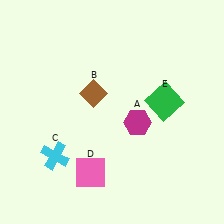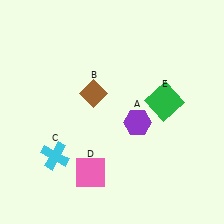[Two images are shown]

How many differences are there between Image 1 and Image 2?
There is 1 difference between the two images.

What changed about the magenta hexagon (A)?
In Image 1, A is magenta. In Image 2, it changed to purple.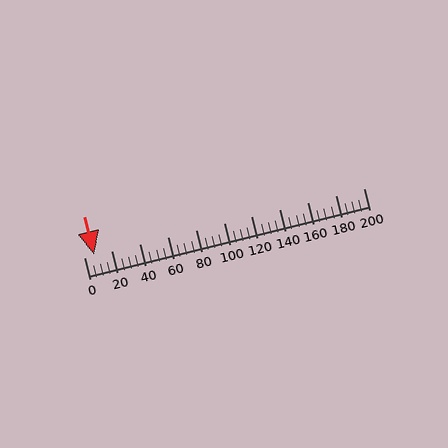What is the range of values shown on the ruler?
The ruler shows values from 0 to 200.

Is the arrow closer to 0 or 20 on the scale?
The arrow is closer to 0.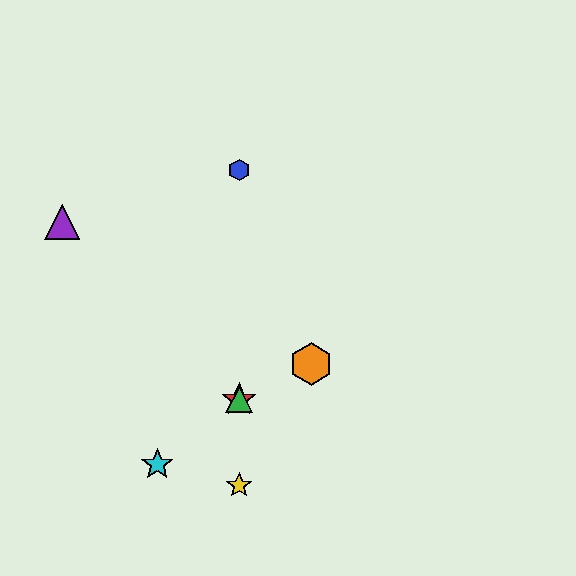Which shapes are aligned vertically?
The red star, the blue hexagon, the green triangle, the yellow star are aligned vertically.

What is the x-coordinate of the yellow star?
The yellow star is at x≈239.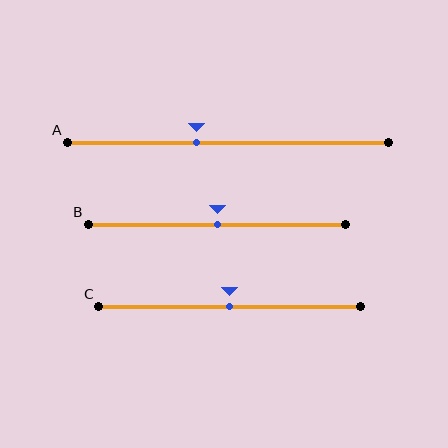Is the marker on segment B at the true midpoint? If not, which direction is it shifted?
Yes, the marker on segment B is at the true midpoint.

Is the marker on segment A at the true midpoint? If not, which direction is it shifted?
No, the marker on segment A is shifted to the left by about 10% of the segment length.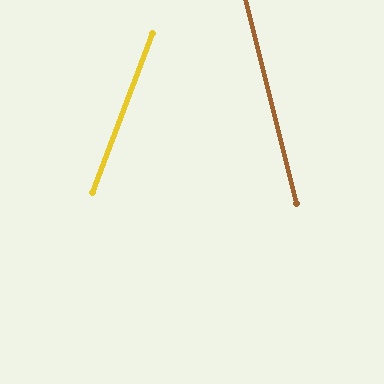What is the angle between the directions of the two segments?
Approximately 34 degrees.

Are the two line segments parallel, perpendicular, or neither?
Neither parallel nor perpendicular — they differ by about 34°.